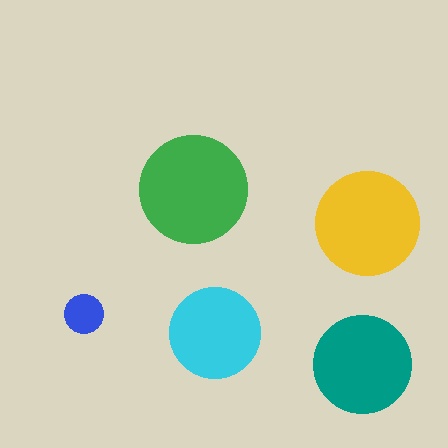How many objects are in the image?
There are 5 objects in the image.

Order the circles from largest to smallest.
the green one, the yellow one, the teal one, the cyan one, the blue one.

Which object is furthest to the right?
The yellow circle is rightmost.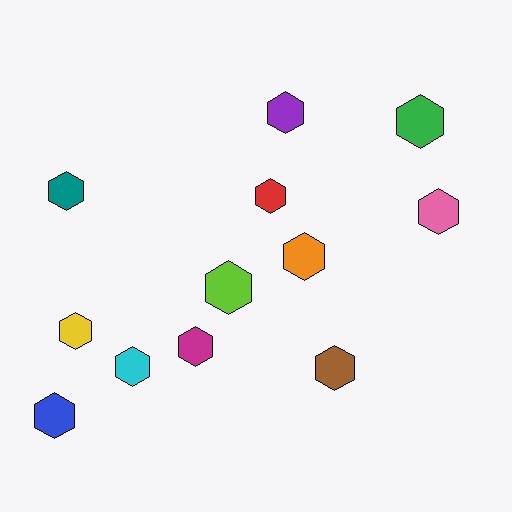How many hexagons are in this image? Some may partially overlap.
There are 12 hexagons.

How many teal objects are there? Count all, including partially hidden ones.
There is 1 teal object.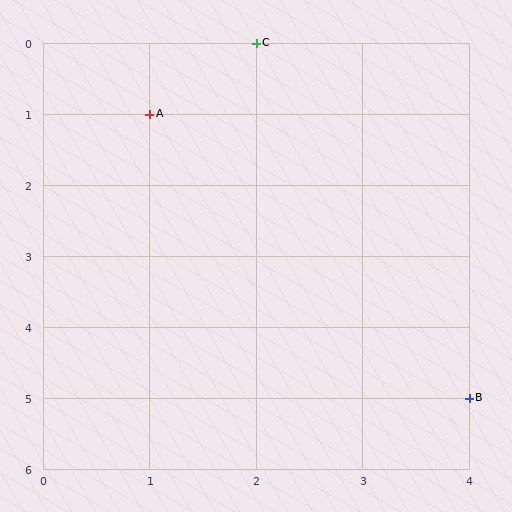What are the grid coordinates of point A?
Point A is at grid coordinates (1, 1).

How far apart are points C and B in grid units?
Points C and B are 2 columns and 5 rows apart (about 5.4 grid units diagonally).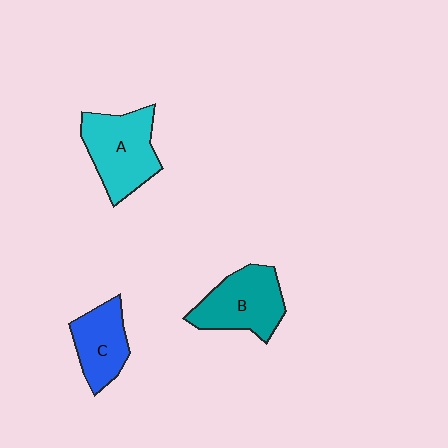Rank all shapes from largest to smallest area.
From largest to smallest: A (cyan), B (teal), C (blue).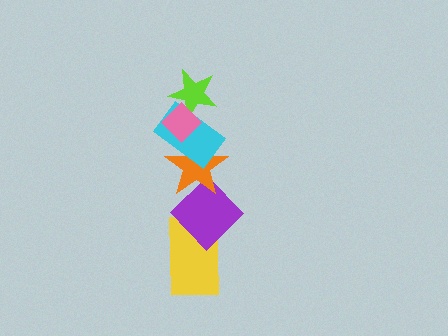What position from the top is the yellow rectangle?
The yellow rectangle is 6th from the top.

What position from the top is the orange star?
The orange star is 4th from the top.